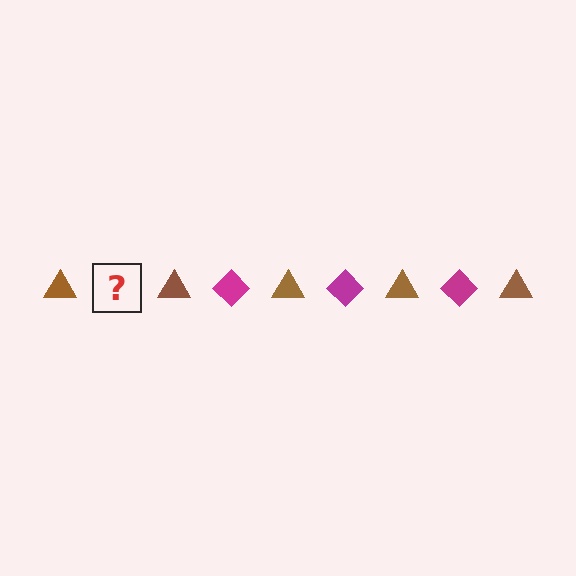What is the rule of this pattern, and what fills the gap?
The rule is that the pattern alternates between brown triangle and magenta diamond. The gap should be filled with a magenta diamond.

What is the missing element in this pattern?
The missing element is a magenta diamond.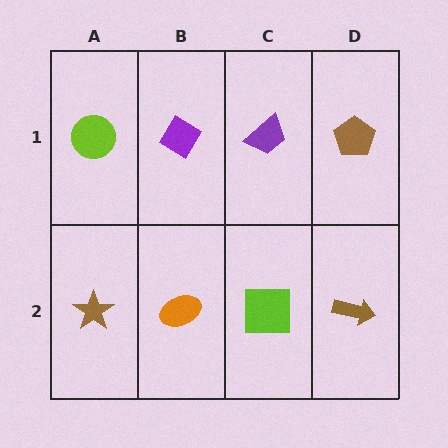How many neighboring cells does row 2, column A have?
2.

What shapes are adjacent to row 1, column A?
A brown star (row 2, column A), a purple diamond (row 1, column B).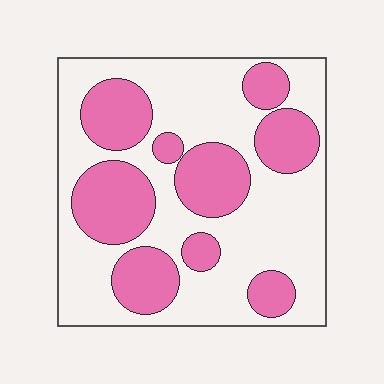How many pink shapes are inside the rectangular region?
9.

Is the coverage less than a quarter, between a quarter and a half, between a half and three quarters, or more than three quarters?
Between a quarter and a half.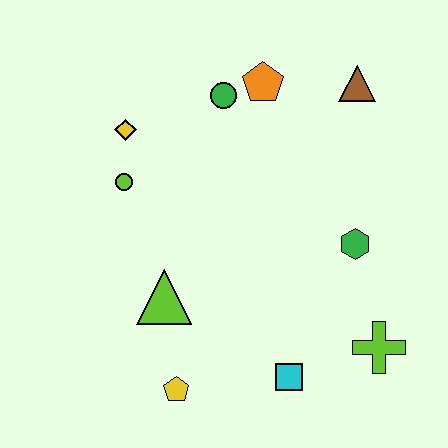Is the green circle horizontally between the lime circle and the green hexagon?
Yes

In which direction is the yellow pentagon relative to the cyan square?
The yellow pentagon is to the left of the cyan square.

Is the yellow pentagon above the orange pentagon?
No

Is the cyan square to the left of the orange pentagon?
No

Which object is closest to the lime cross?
The cyan square is closest to the lime cross.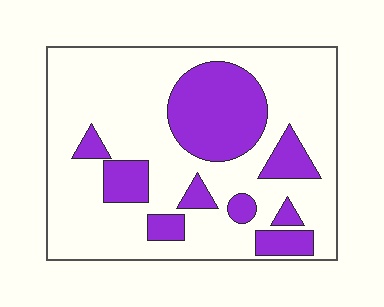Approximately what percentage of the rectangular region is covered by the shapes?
Approximately 25%.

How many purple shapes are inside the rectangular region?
9.